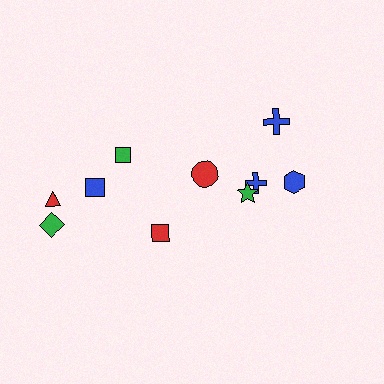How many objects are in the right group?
There are 4 objects.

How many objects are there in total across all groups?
There are 10 objects.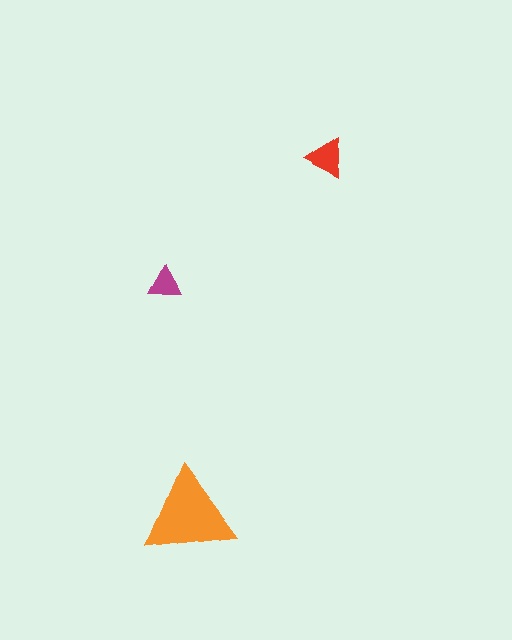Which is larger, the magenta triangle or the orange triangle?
The orange one.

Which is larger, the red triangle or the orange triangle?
The orange one.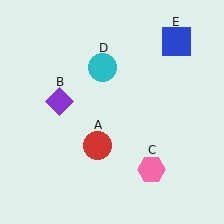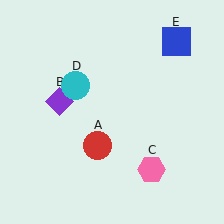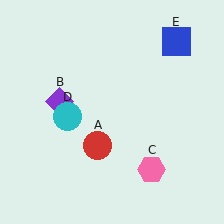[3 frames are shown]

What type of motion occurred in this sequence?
The cyan circle (object D) rotated counterclockwise around the center of the scene.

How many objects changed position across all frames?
1 object changed position: cyan circle (object D).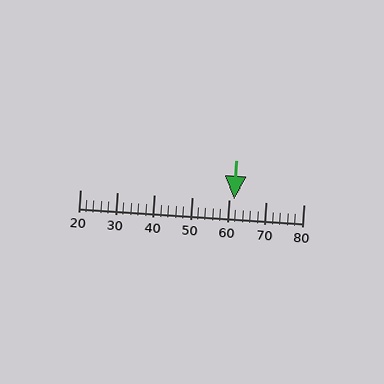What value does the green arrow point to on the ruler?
The green arrow points to approximately 62.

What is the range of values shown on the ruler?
The ruler shows values from 20 to 80.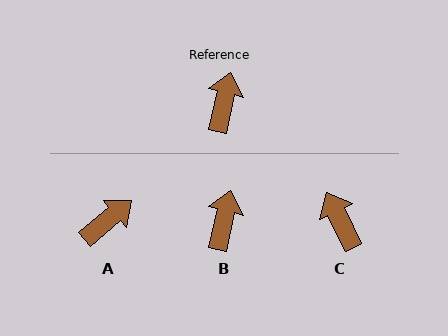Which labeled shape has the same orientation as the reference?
B.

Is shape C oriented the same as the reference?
No, it is off by about 39 degrees.